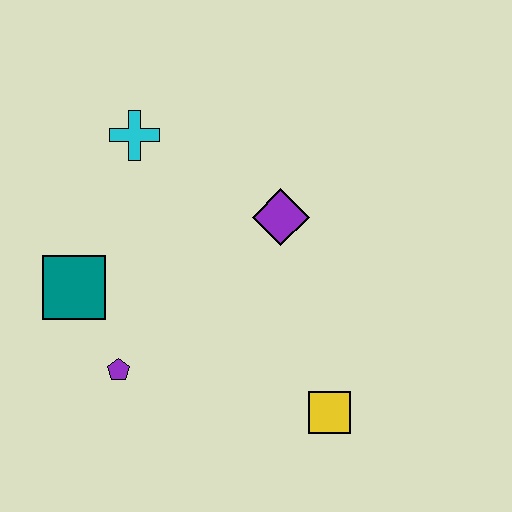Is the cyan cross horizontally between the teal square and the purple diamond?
Yes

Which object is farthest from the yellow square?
The cyan cross is farthest from the yellow square.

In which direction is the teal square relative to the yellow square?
The teal square is to the left of the yellow square.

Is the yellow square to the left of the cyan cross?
No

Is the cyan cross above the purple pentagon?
Yes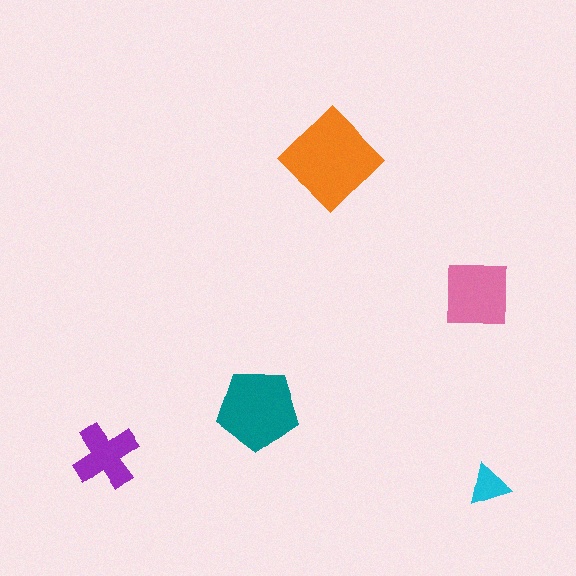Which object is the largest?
The orange diamond.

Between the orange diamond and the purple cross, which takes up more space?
The orange diamond.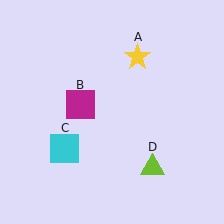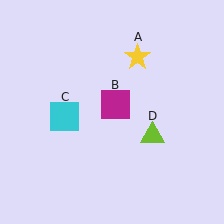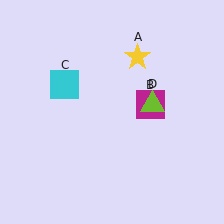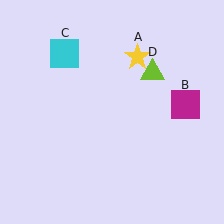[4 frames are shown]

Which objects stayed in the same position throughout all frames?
Yellow star (object A) remained stationary.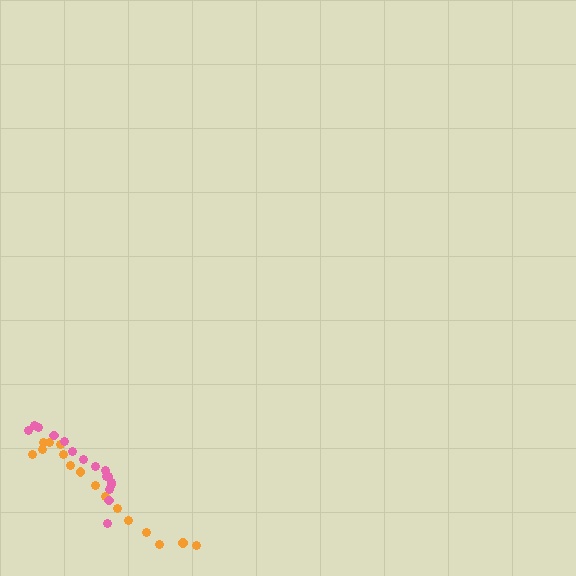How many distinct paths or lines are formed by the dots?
There are 2 distinct paths.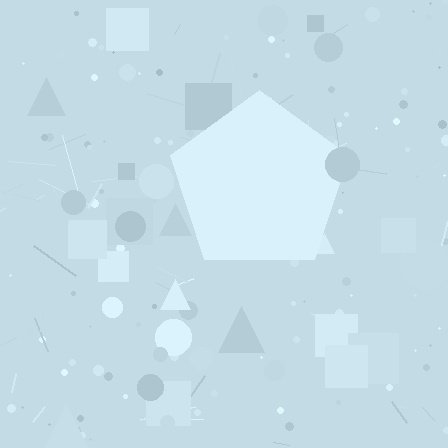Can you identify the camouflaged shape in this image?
The camouflaged shape is a pentagon.